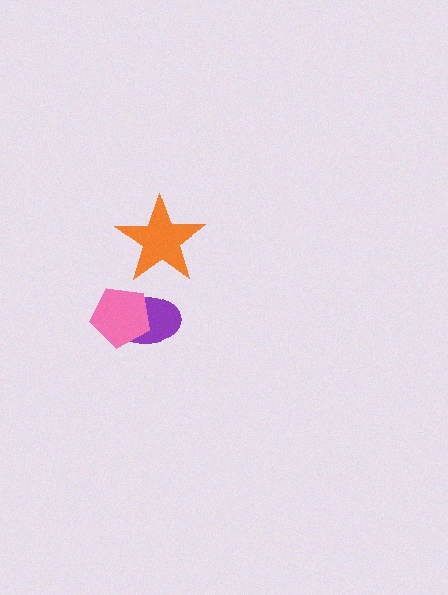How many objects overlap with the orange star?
0 objects overlap with the orange star.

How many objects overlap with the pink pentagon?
1 object overlaps with the pink pentagon.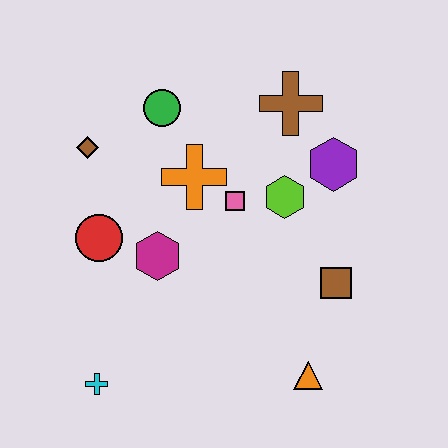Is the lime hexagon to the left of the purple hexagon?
Yes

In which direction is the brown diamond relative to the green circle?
The brown diamond is to the left of the green circle.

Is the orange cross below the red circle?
No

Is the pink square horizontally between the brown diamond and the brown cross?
Yes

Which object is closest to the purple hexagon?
The lime hexagon is closest to the purple hexagon.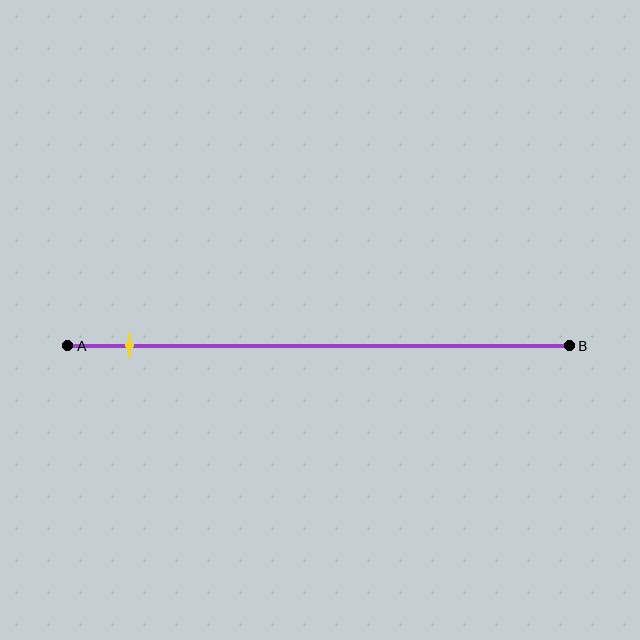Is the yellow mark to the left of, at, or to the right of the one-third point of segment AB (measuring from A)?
The yellow mark is to the left of the one-third point of segment AB.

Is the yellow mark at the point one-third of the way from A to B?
No, the mark is at about 10% from A, not at the 33% one-third point.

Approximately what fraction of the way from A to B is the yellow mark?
The yellow mark is approximately 10% of the way from A to B.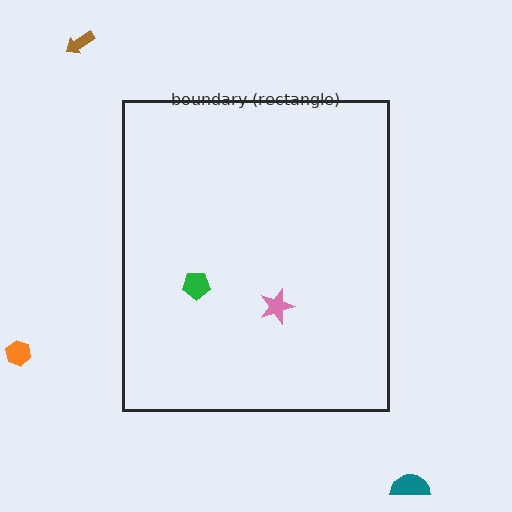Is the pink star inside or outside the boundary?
Inside.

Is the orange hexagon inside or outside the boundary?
Outside.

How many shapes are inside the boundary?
2 inside, 3 outside.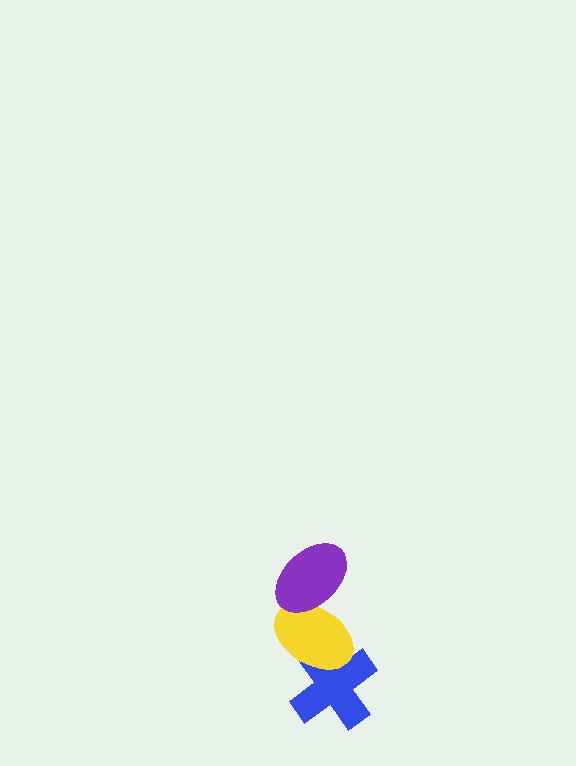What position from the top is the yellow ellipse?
The yellow ellipse is 2nd from the top.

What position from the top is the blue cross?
The blue cross is 3rd from the top.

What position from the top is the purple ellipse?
The purple ellipse is 1st from the top.